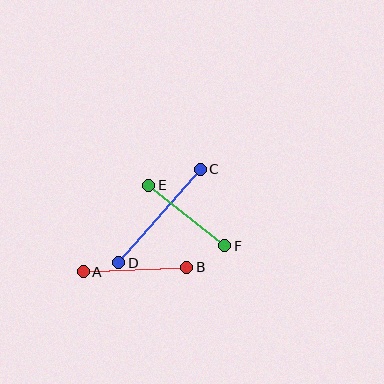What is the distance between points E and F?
The distance is approximately 97 pixels.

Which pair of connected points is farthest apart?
Points C and D are farthest apart.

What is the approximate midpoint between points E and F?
The midpoint is at approximately (187, 216) pixels.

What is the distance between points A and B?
The distance is approximately 103 pixels.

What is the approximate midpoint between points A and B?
The midpoint is at approximately (135, 269) pixels.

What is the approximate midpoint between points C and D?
The midpoint is at approximately (159, 216) pixels.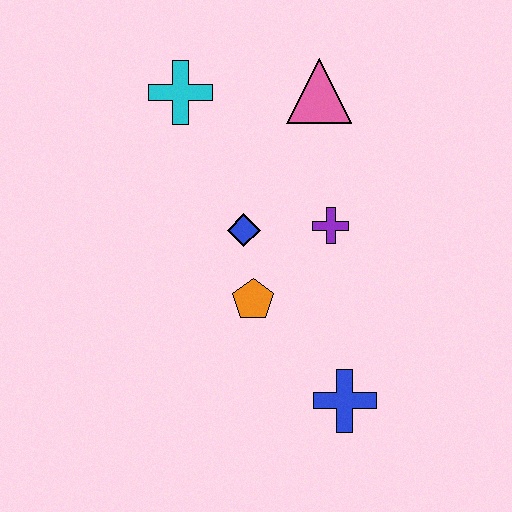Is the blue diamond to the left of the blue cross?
Yes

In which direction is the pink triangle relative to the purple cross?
The pink triangle is above the purple cross.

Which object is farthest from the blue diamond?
The blue cross is farthest from the blue diamond.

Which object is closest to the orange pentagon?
The blue diamond is closest to the orange pentagon.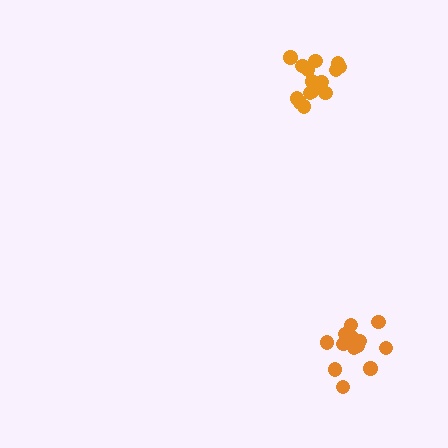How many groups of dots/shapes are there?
There are 2 groups.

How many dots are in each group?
Group 1: 14 dots, Group 2: 16 dots (30 total).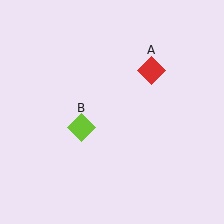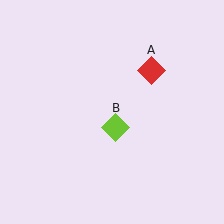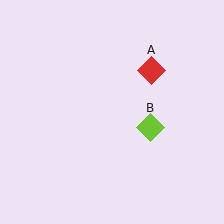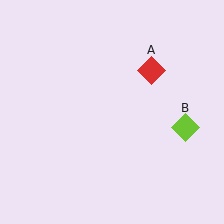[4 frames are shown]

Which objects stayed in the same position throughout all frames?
Red diamond (object A) remained stationary.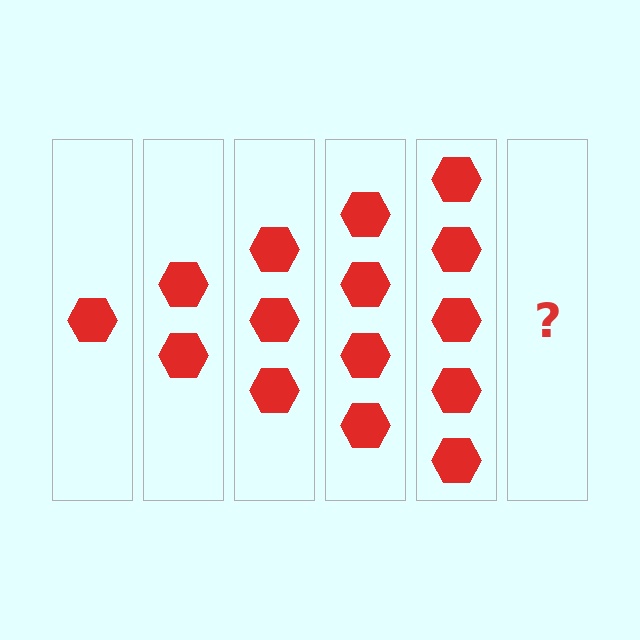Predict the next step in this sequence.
The next step is 6 hexagons.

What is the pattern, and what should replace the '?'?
The pattern is that each step adds one more hexagon. The '?' should be 6 hexagons.